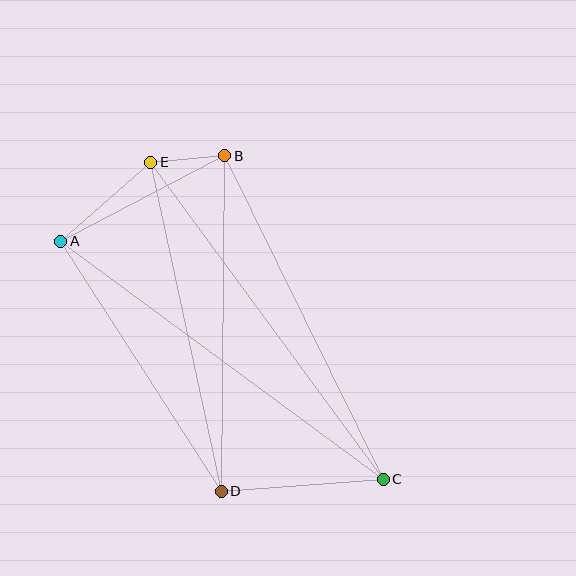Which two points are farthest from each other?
Points A and C are farthest from each other.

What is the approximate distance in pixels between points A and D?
The distance between A and D is approximately 297 pixels.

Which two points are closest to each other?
Points B and E are closest to each other.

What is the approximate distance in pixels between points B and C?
The distance between B and C is approximately 360 pixels.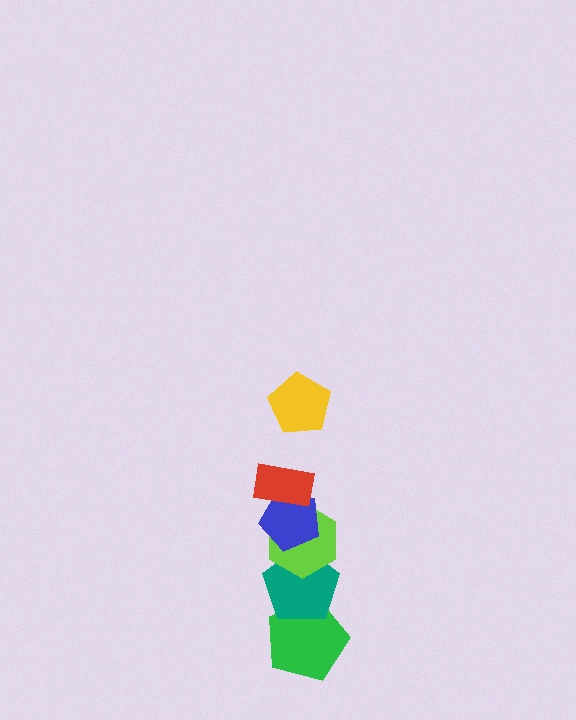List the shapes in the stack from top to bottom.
From top to bottom: the yellow pentagon, the red rectangle, the blue pentagon, the lime hexagon, the teal pentagon, the green pentagon.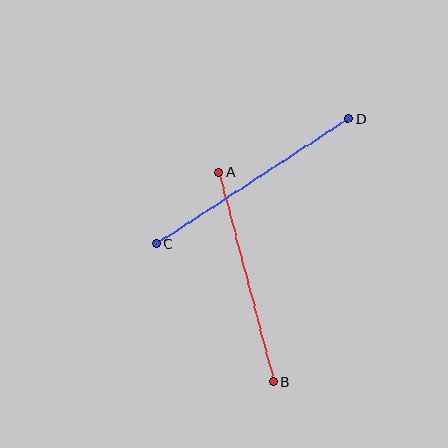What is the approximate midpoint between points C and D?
The midpoint is at approximately (252, 181) pixels.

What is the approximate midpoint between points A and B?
The midpoint is at approximately (246, 277) pixels.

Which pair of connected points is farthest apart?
Points C and D are farthest apart.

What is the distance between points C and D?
The distance is approximately 229 pixels.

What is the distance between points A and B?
The distance is approximately 217 pixels.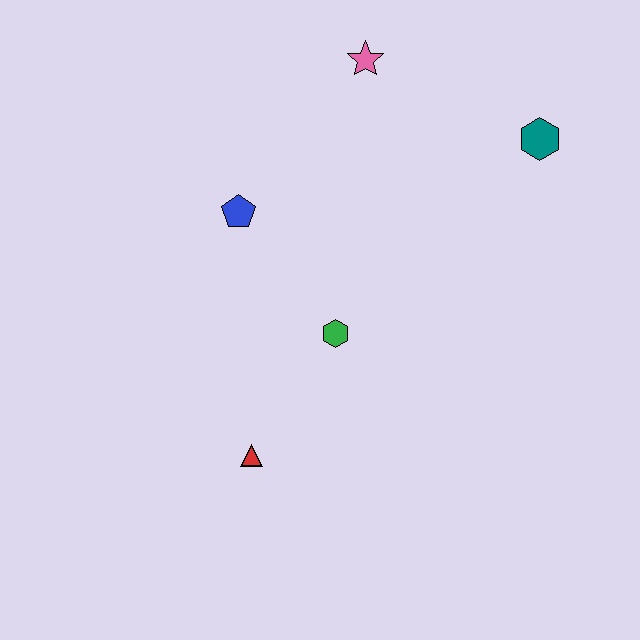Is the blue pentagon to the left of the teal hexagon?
Yes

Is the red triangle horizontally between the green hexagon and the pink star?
No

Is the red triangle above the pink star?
No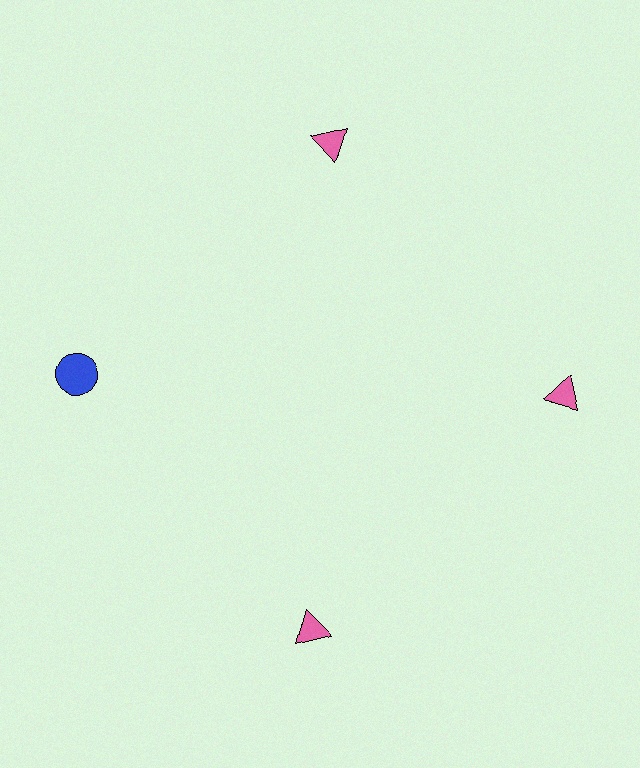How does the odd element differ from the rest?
It differs in both color (blue instead of pink) and shape (circle instead of triangle).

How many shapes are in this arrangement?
There are 4 shapes arranged in a ring pattern.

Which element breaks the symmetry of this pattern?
The blue circle at roughly the 9 o'clock position breaks the symmetry. All other shapes are pink triangles.